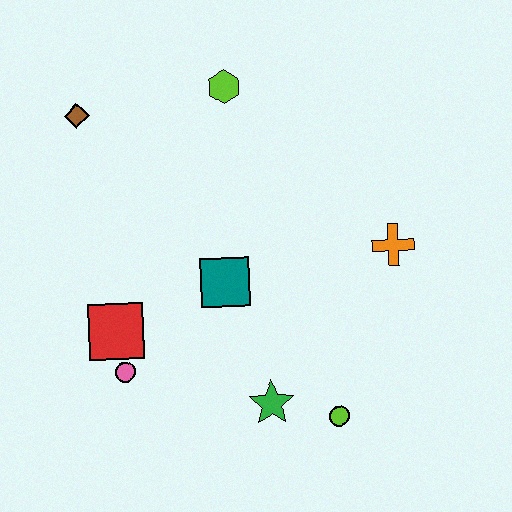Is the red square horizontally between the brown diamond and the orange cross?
Yes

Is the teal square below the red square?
No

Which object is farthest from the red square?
The orange cross is farthest from the red square.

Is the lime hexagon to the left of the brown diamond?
No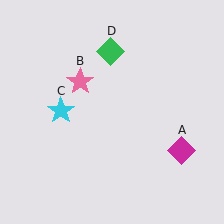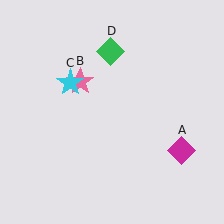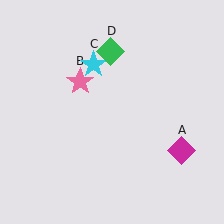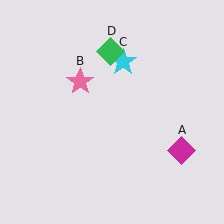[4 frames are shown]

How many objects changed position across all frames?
1 object changed position: cyan star (object C).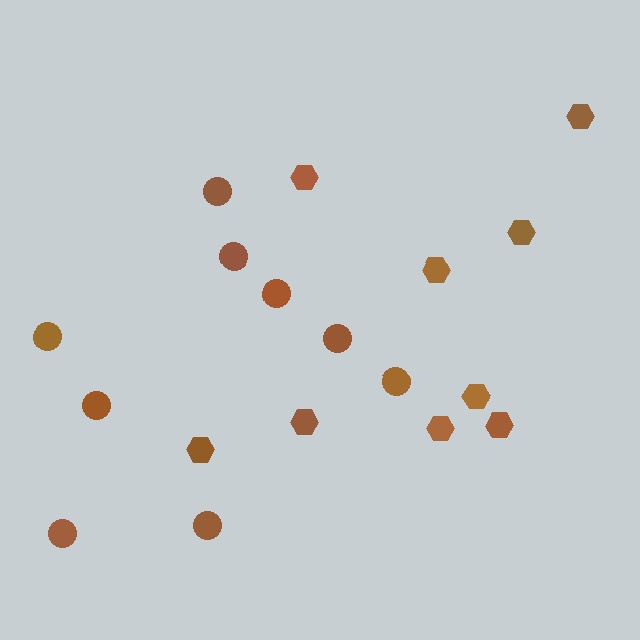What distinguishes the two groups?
There are 2 groups: one group of hexagons (9) and one group of circles (9).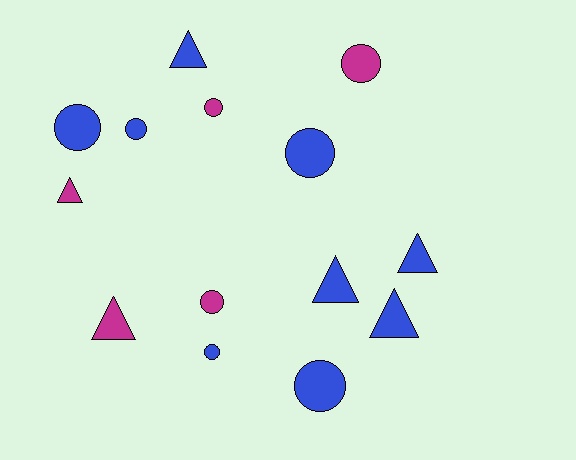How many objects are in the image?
There are 14 objects.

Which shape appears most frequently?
Circle, with 8 objects.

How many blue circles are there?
There are 5 blue circles.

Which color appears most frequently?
Blue, with 9 objects.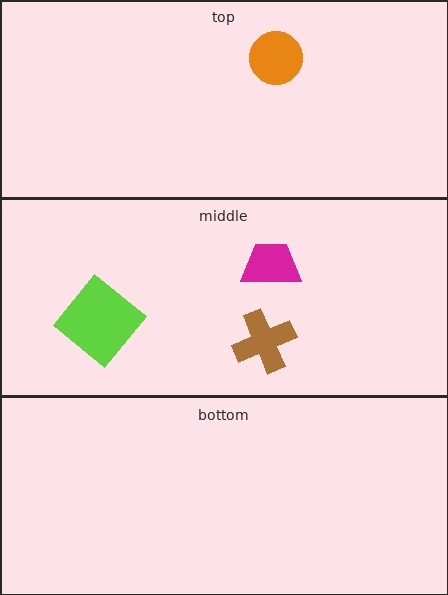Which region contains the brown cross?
The middle region.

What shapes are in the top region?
The orange circle.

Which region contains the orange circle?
The top region.